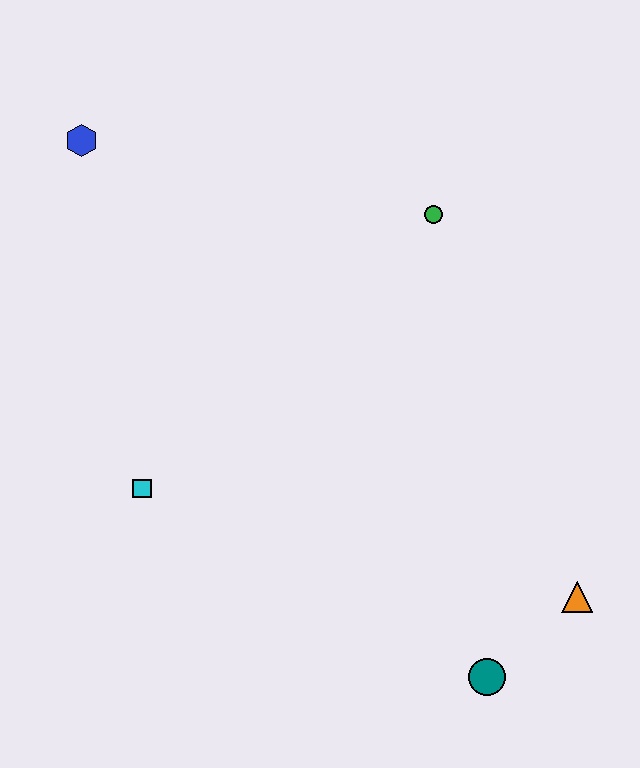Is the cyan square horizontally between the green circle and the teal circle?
No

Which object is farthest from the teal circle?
The blue hexagon is farthest from the teal circle.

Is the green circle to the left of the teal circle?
Yes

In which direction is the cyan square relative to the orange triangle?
The cyan square is to the left of the orange triangle.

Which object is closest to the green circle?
The blue hexagon is closest to the green circle.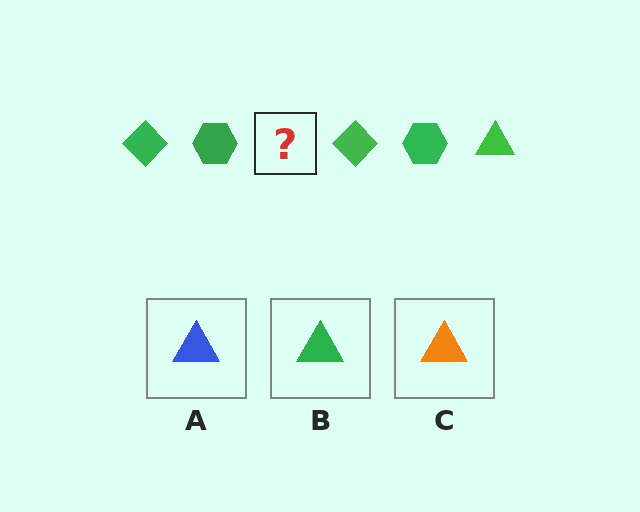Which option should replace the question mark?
Option B.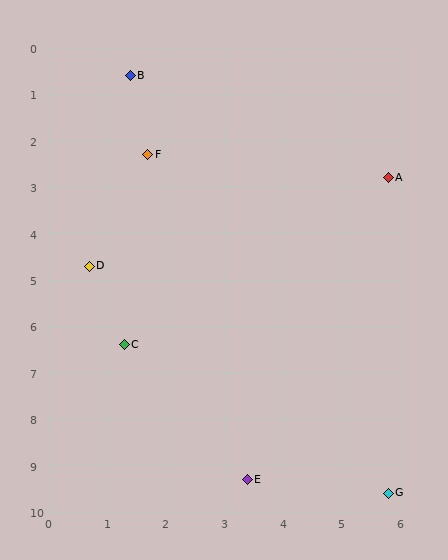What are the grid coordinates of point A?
Point A is at approximately (5.8, 2.8).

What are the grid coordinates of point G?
Point G is at approximately (5.8, 9.6).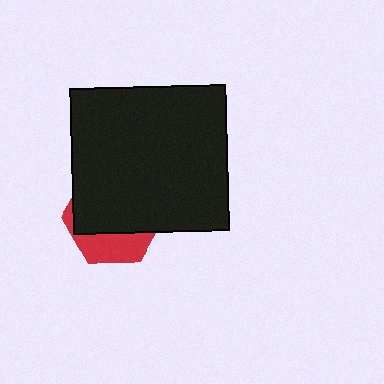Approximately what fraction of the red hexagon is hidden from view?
Roughly 68% of the red hexagon is hidden behind the black rectangle.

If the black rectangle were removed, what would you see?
You would see the complete red hexagon.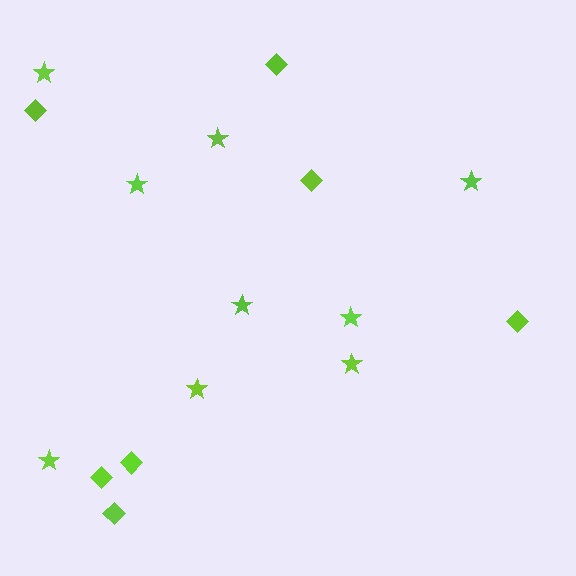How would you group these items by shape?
There are 2 groups: one group of diamonds (7) and one group of stars (9).